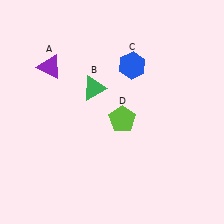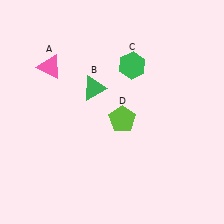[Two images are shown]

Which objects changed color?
A changed from purple to pink. C changed from blue to green.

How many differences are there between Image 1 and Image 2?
There are 2 differences between the two images.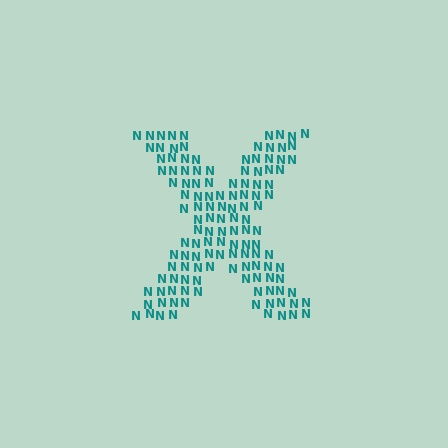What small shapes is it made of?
It is made of small letter N's.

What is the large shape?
The large shape is the letter X.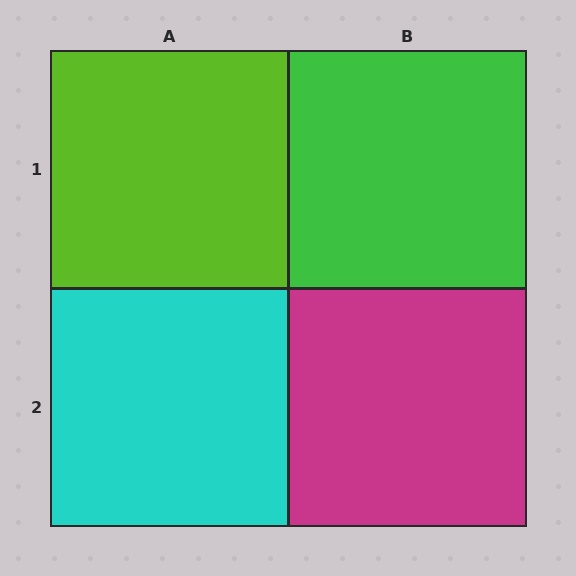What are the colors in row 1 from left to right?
Lime, green.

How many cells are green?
1 cell is green.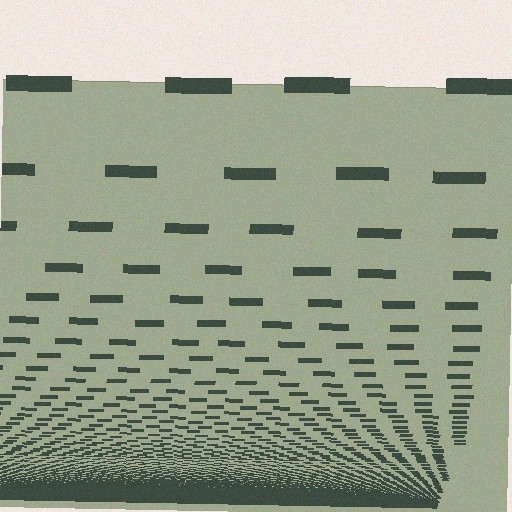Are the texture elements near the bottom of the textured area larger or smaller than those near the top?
Smaller. The gradient is inverted — elements near the bottom are smaller and denser.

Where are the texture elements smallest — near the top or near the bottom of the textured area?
Near the bottom.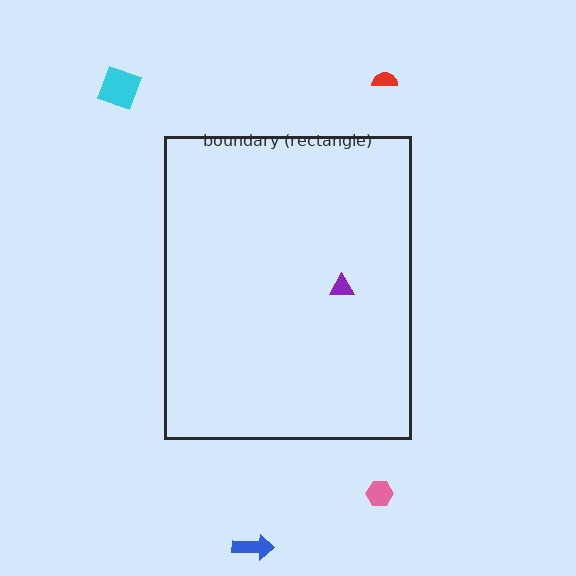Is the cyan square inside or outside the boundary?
Outside.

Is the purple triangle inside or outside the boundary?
Inside.